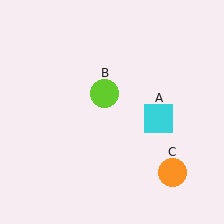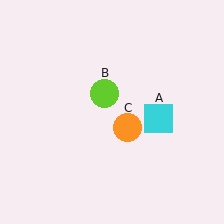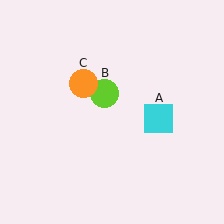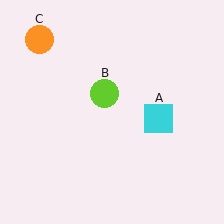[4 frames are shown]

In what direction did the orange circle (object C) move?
The orange circle (object C) moved up and to the left.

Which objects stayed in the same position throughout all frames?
Cyan square (object A) and lime circle (object B) remained stationary.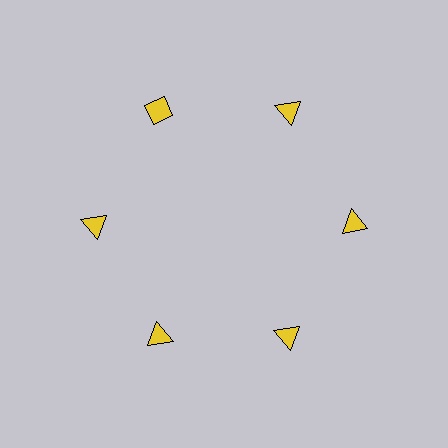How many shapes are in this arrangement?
There are 6 shapes arranged in a ring pattern.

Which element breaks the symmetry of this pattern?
The yellow diamond at roughly the 11 o'clock position breaks the symmetry. All other shapes are yellow triangles.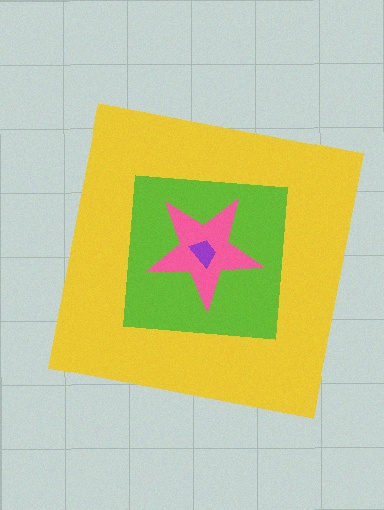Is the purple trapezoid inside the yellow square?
Yes.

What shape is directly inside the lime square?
The pink star.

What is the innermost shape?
The purple trapezoid.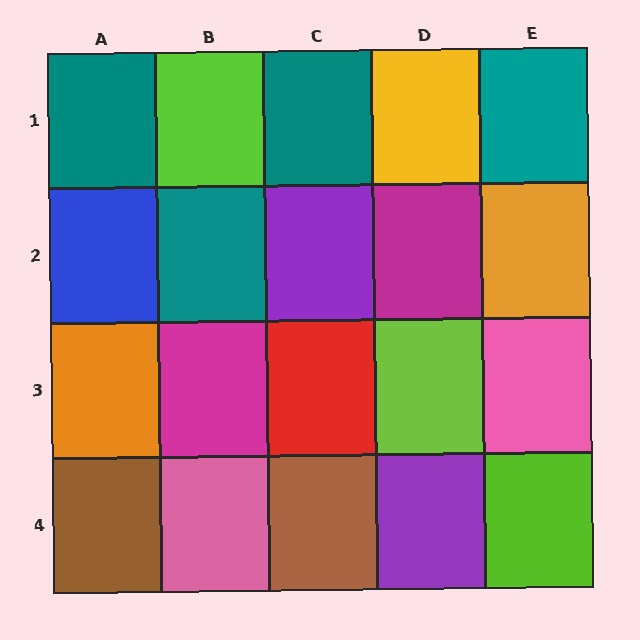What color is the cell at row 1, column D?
Yellow.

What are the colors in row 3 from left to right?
Orange, magenta, red, lime, pink.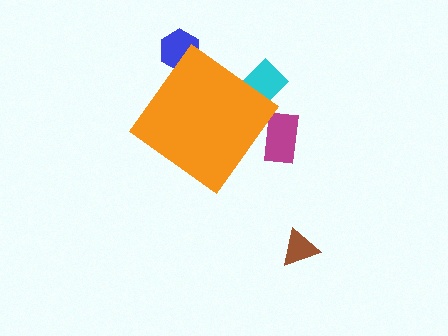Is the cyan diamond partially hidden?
Yes, the cyan diamond is partially hidden behind the orange diamond.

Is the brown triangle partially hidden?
No, the brown triangle is fully visible.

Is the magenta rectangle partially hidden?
Yes, the magenta rectangle is partially hidden behind the orange diamond.